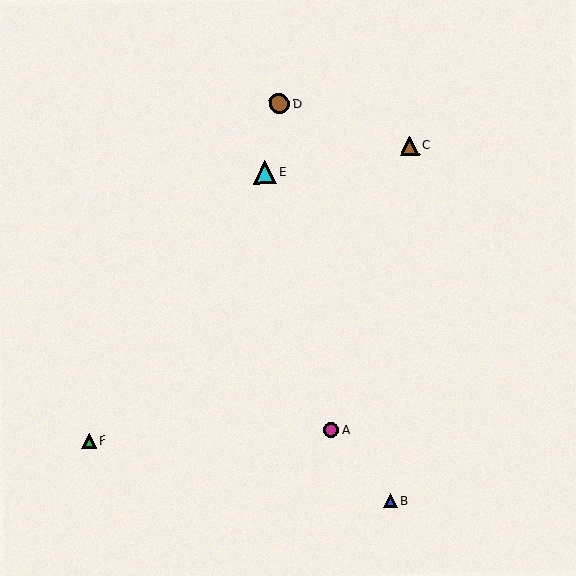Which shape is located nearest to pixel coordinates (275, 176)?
The cyan triangle (labeled E) at (264, 173) is nearest to that location.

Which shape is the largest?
The cyan triangle (labeled E) is the largest.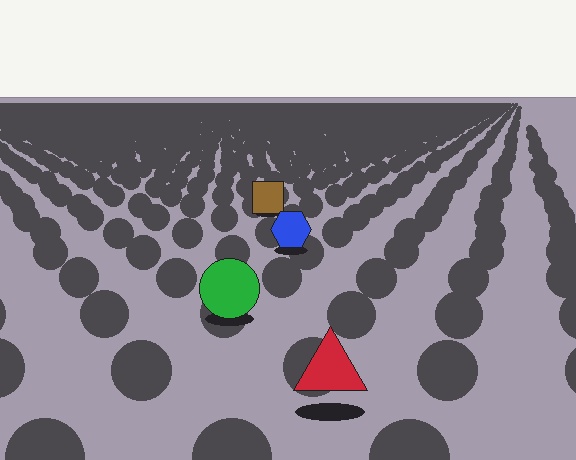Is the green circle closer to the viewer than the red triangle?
No. The red triangle is closer — you can tell from the texture gradient: the ground texture is coarser near it.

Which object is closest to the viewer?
The red triangle is closest. The texture marks near it are larger and more spread out.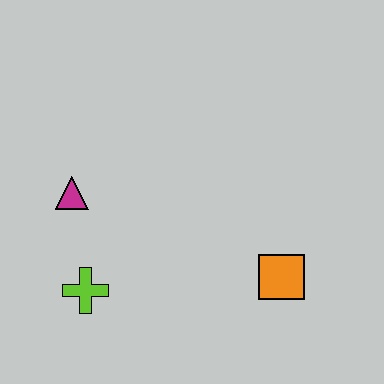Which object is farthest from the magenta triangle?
The orange square is farthest from the magenta triangle.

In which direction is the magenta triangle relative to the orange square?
The magenta triangle is to the left of the orange square.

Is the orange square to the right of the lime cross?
Yes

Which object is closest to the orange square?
The lime cross is closest to the orange square.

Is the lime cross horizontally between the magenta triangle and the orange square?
Yes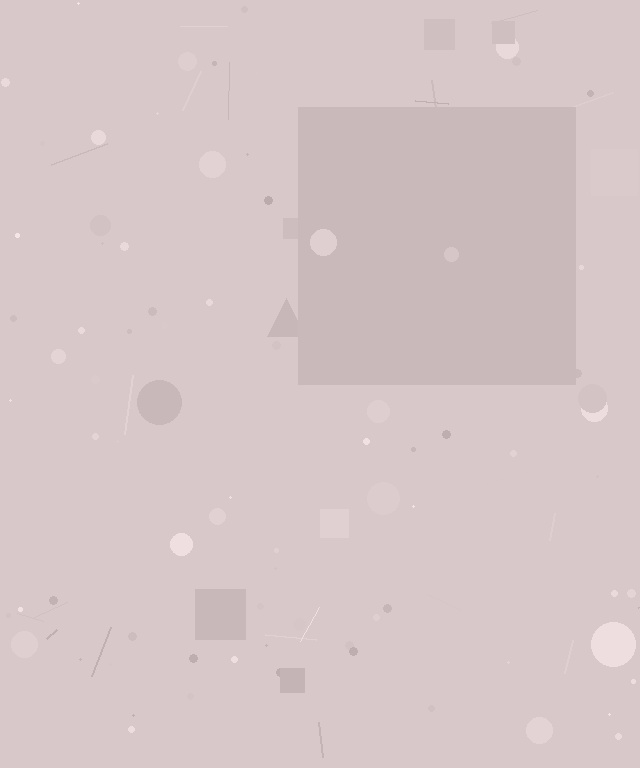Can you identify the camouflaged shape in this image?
The camouflaged shape is a square.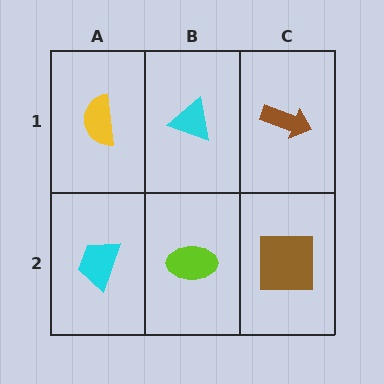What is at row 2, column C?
A brown square.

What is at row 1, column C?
A brown arrow.